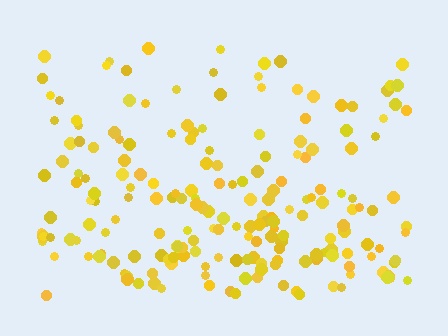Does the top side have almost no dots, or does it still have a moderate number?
Still a moderate number, just noticeably fewer than the bottom.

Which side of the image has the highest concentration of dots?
The bottom.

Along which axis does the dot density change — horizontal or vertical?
Vertical.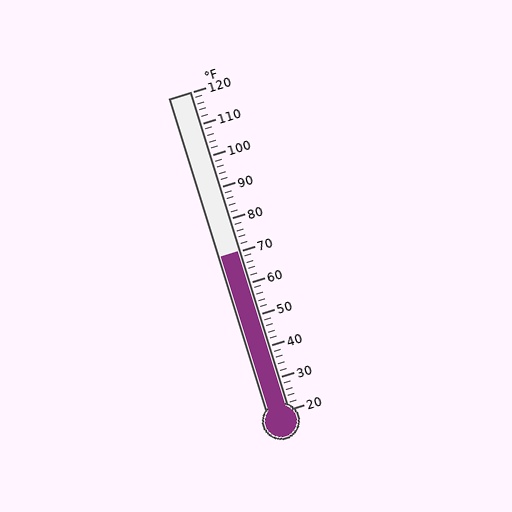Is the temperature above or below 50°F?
The temperature is above 50°F.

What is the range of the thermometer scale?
The thermometer scale ranges from 20°F to 120°F.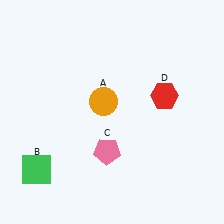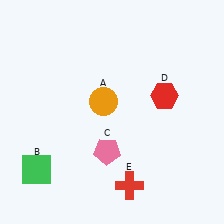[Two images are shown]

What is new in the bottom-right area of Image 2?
A red cross (E) was added in the bottom-right area of Image 2.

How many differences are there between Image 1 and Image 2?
There is 1 difference between the two images.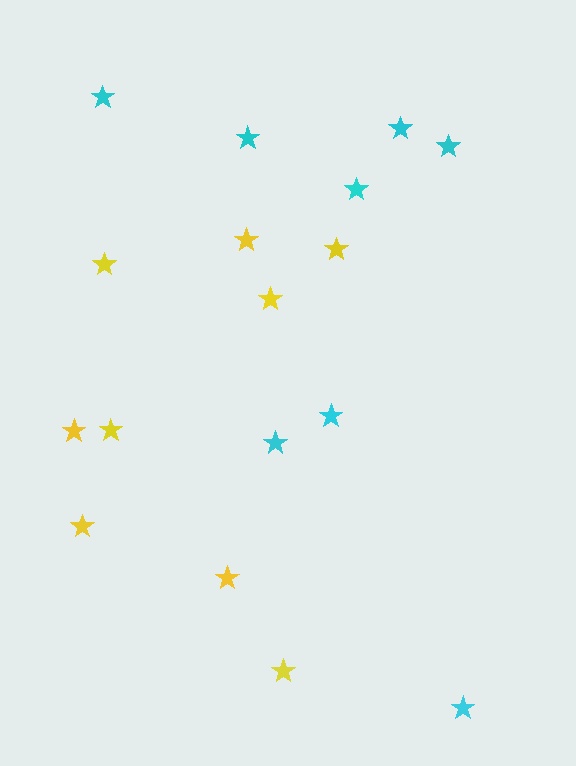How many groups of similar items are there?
There are 2 groups: one group of cyan stars (8) and one group of yellow stars (9).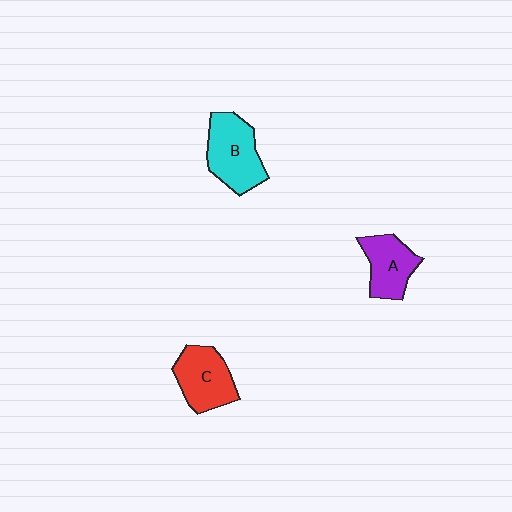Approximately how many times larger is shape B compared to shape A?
Approximately 1.3 times.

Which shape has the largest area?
Shape B (cyan).